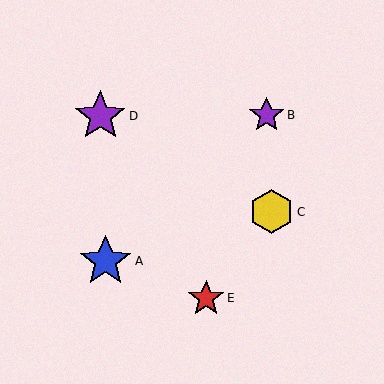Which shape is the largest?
The blue star (labeled A) is the largest.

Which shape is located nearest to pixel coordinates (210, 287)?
The red star (labeled E) at (206, 298) is nearest to that location.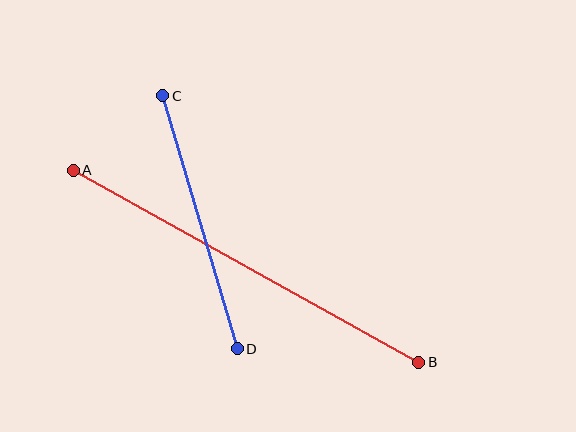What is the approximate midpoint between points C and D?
The midpoint is at approximately (200, 222) pixels.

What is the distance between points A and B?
The distance is approximately 395 pixels.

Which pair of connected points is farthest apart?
Points A and B are farthest apart.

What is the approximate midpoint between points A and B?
The midpoint is at approximately (246, 266) pixels.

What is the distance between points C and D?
The distance is approximately 264 pixels.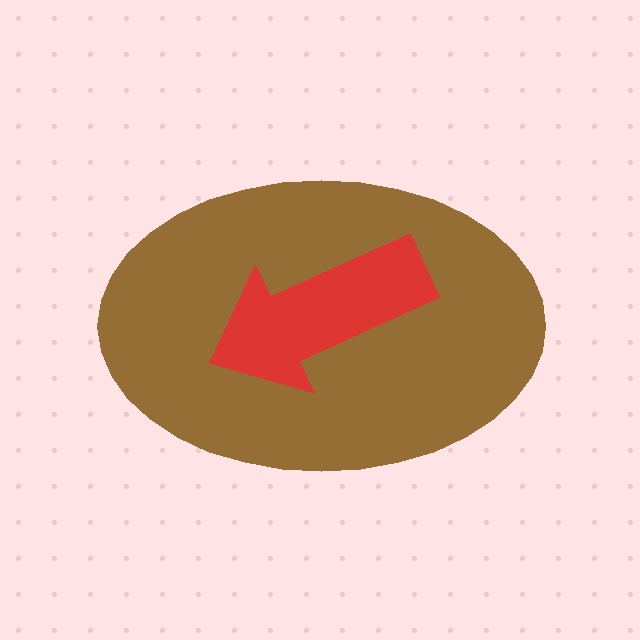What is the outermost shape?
The brown ellipse.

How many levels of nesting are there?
2.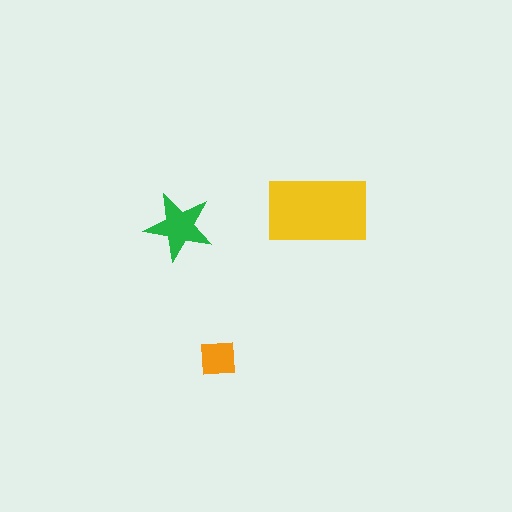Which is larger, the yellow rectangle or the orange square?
The yellow rectangle.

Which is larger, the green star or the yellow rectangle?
The yellow rectangle.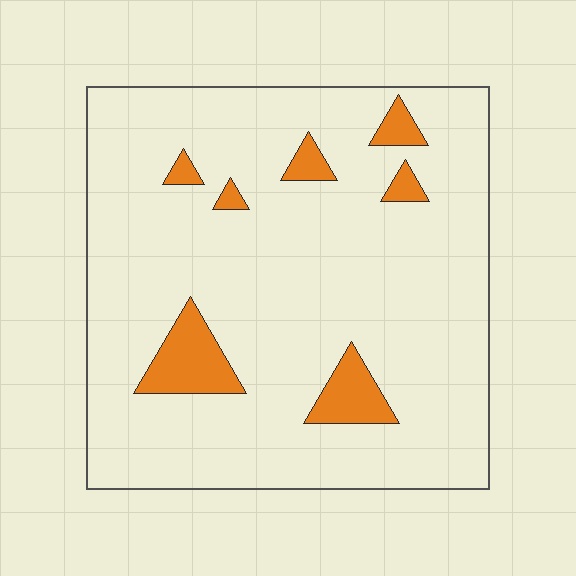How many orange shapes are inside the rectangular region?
7.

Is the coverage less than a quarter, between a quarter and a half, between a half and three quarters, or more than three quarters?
Less than a quarter.